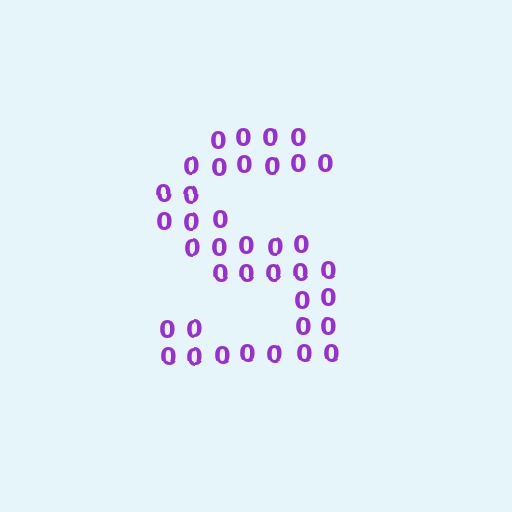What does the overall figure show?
The overall figure shows the letter S.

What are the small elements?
The small elements are digit 0's.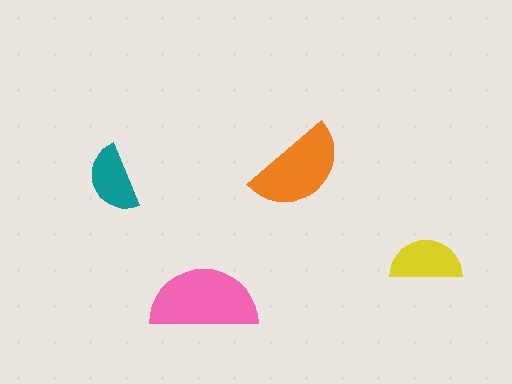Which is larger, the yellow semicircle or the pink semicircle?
The pink one.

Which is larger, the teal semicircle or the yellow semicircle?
The yellow one.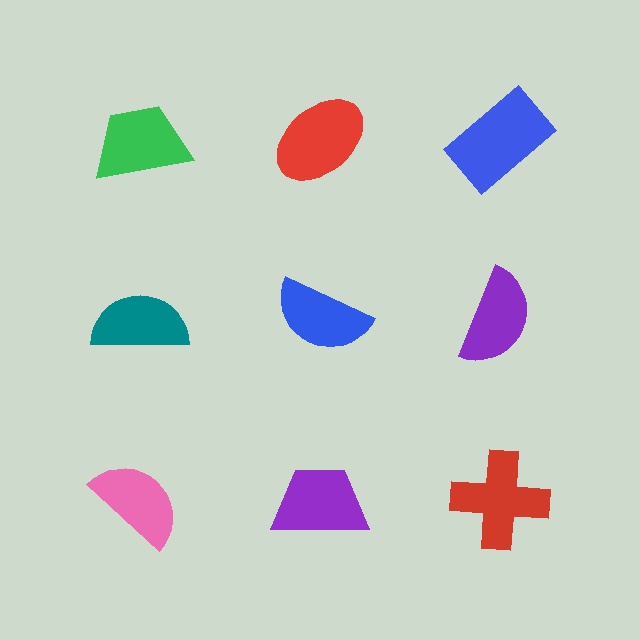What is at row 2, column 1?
A teal semicircle.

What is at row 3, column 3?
A red cross.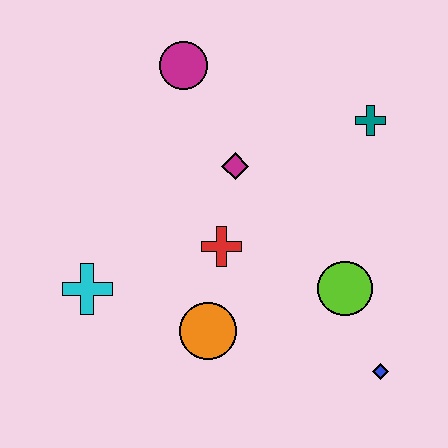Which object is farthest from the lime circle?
The magenta circle is farthest from the lime circle.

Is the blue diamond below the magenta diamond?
Yes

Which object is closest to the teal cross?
The magenta diamond is closest to the teal cross.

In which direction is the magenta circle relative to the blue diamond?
The magenta circle is above the blue diamond.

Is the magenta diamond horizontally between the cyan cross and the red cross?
No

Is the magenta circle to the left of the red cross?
Yes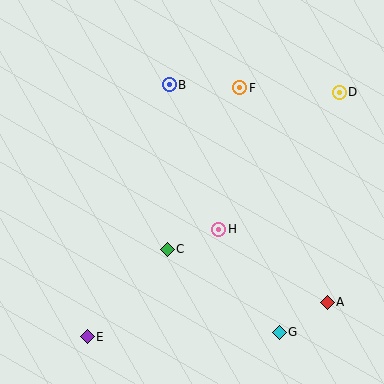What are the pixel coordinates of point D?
Point D is at (339, 92).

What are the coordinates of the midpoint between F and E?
The midpoint between F and E is at (163, 212).